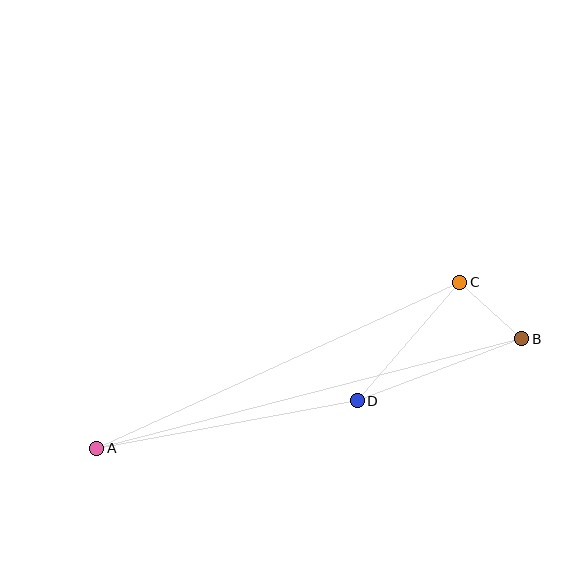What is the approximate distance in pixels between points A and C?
The distance between A and C is approximately 399 pixels.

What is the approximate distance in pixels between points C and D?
The distance between C and D is approximately 157 pixels.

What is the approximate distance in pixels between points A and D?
The distance between A and D is approximately 265 pixels.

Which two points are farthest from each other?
Points A and B are farthest from each other.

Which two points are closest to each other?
Points B and C are closest to each other.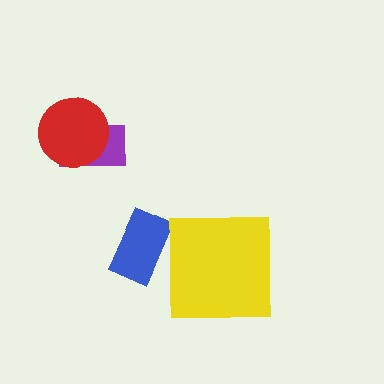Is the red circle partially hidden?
No, no other shape covers it.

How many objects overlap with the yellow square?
0 objects overlap with the yellow square.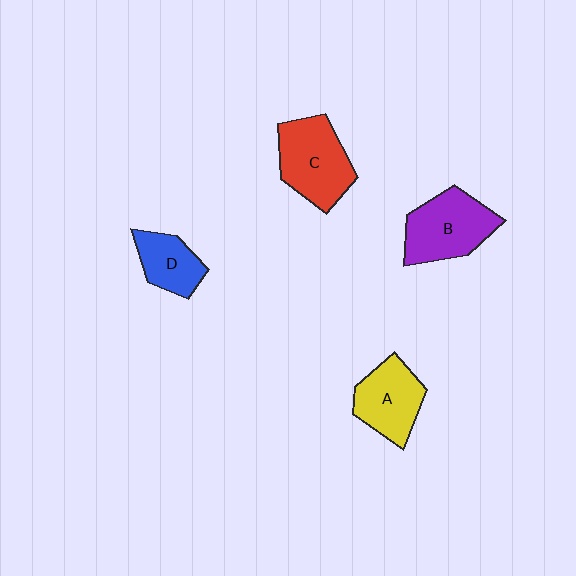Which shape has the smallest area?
Shape D (blue).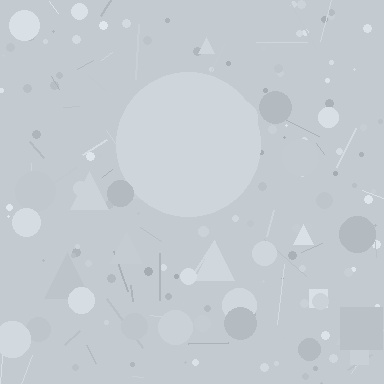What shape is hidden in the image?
A circle is hidden in the image.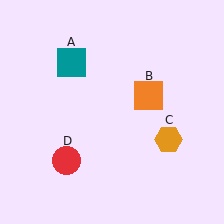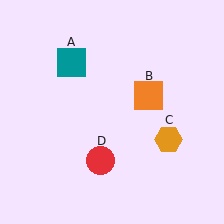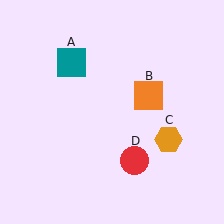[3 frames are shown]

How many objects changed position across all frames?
1 object changed position: red circle (object D).